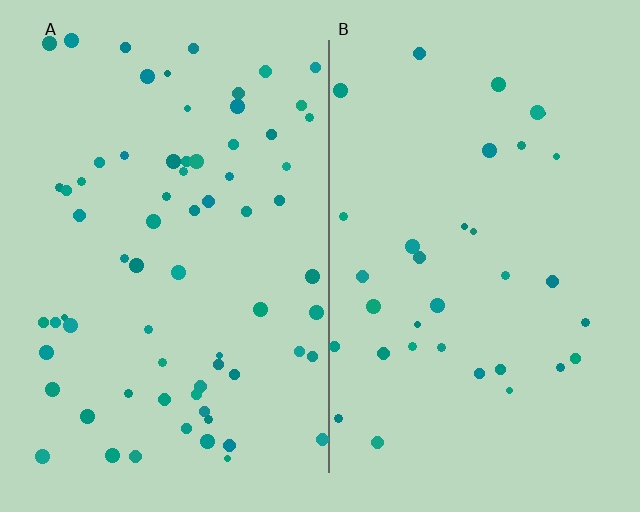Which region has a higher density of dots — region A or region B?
A (the left).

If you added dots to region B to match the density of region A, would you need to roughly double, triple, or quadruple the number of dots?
Approximately double.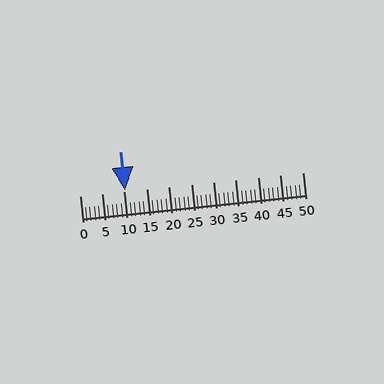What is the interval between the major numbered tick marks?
The major tick marks are spaced 5 units apart.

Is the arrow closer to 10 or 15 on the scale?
The arrow is closer to 10.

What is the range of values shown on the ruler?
The ruler shows values from 0 to 50.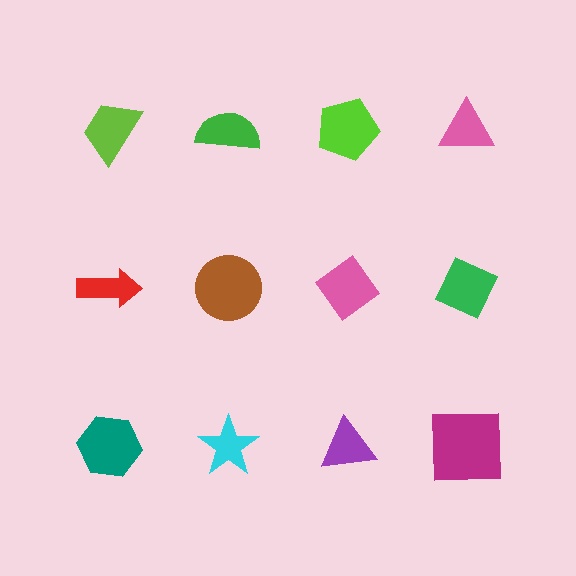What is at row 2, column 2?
A brown circle.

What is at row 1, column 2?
A green semicircle.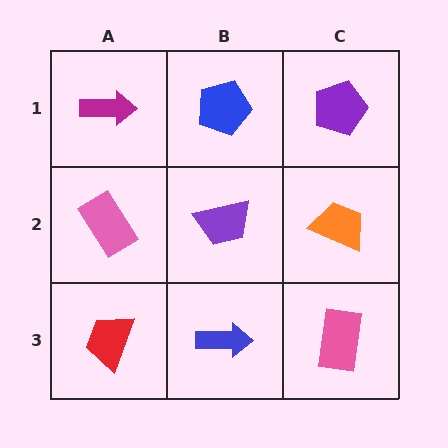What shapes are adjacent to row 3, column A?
A pink rectangle (row 2, column A), a blue arrow (row 3, column B).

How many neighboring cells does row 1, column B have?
3.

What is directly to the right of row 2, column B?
An orange trapezoid.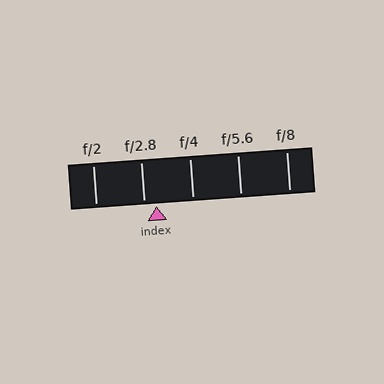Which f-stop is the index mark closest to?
The index mark is closest to f/2.8.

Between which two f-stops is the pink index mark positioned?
The index mark is between f/2.8 and f/4.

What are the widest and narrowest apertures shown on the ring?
The widest aperture shown is f/2 and the narrowest is f/8.